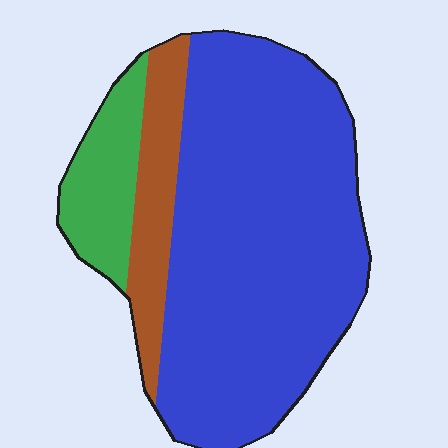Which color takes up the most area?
Blue, at roughly 75%.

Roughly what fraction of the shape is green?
Green takes up about one eighth (1/8) of the shape.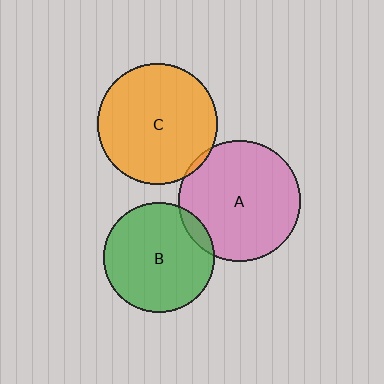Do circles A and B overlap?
Yes.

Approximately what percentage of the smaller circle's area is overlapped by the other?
Approximately 10%.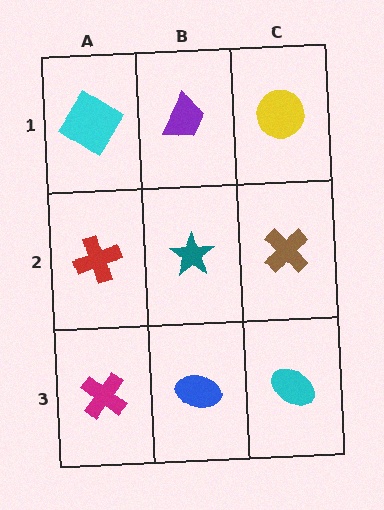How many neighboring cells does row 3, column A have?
2.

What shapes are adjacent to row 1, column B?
A teal star (row 2, column B), a cyan diamond (row 1, column A), a yellow circle (row 1, column C).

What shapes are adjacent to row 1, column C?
A brown cross (row 2, column C), a purple trapezoid (row 1, column B).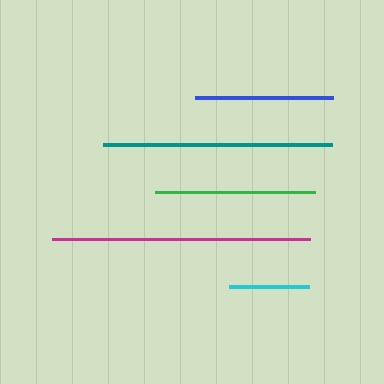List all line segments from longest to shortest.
From longest to shortest: magenta, teal, green, blue, cyan.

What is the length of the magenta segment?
The magenta segment is approximately 259 pixels long.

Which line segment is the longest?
The magenta line is the longest at approximately 259 pixels.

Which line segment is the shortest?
The cyan line is the shortest at approximately 80 pixels.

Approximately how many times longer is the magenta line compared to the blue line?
The magenta line is approximately 1.9 times the length of the blue line.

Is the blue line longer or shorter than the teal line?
The teal line is longer than the blue line.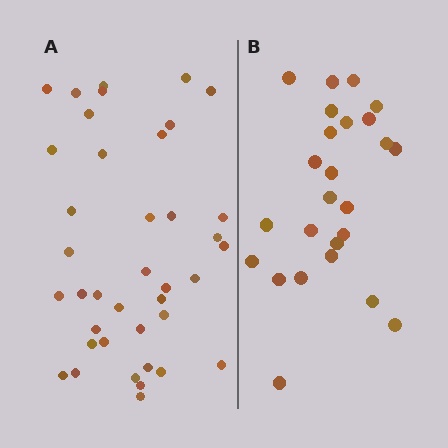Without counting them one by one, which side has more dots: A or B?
Region A (the left region) has more dots.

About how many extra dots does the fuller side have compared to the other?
Region A has approximately 15 more dots than region B.